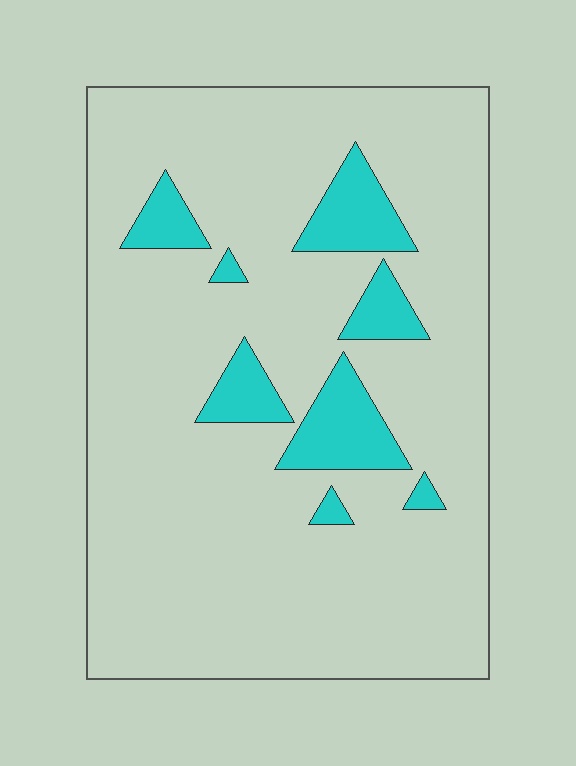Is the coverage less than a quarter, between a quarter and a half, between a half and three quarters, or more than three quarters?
Less than a quarter.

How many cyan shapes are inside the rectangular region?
8.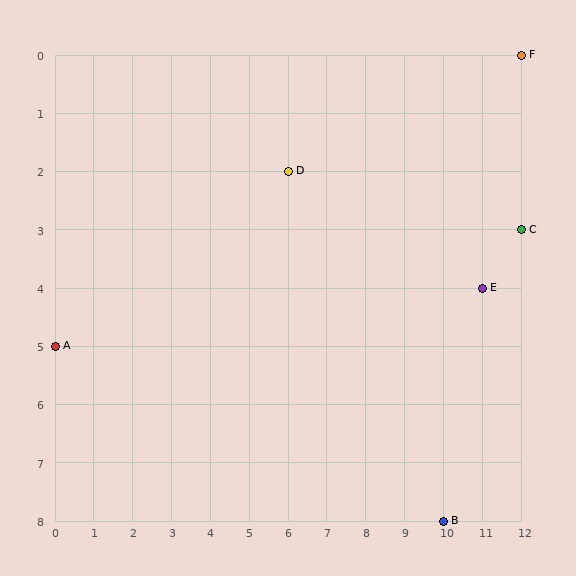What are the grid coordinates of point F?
Point F is at grid coordinates (12, 0).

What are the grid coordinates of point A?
Point A is at grid coordinates (0, 5).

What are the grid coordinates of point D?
Point D is at grid coordinates (6, 2).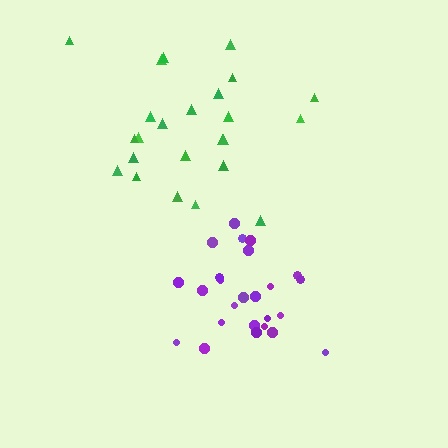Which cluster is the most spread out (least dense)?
Green.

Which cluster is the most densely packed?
Purple.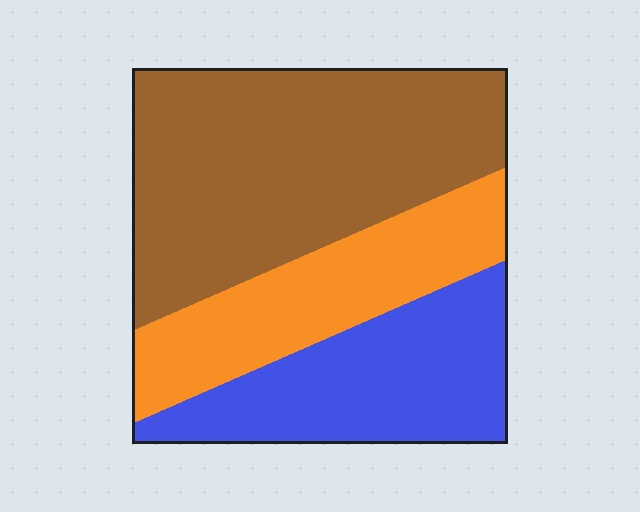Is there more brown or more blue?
Brown.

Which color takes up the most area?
Brown, at roughly 50%.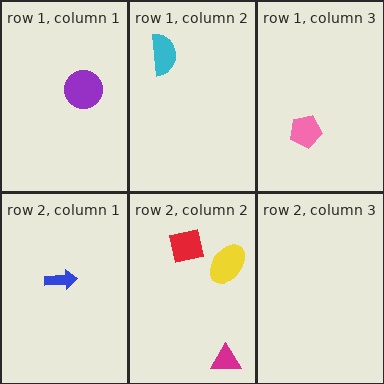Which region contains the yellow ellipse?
The row 2, column 2 region.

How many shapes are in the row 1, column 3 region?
1.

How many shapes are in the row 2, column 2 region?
3.